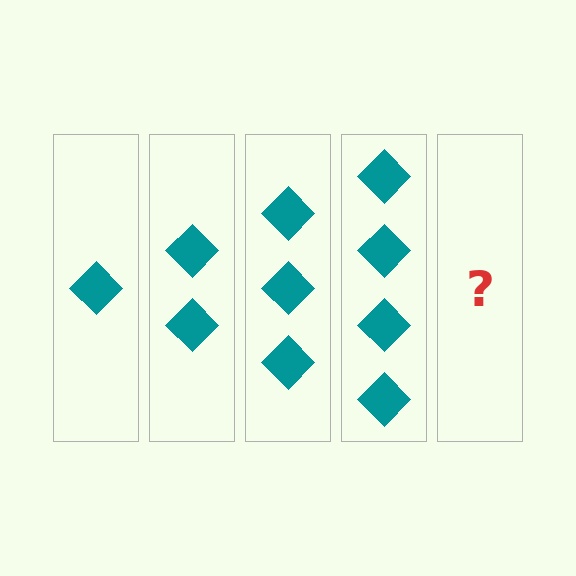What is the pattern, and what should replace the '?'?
The pattern is that each step adds one more diamond. The '?' should be 5 diamonds.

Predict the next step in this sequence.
The next step is 5 diamonds.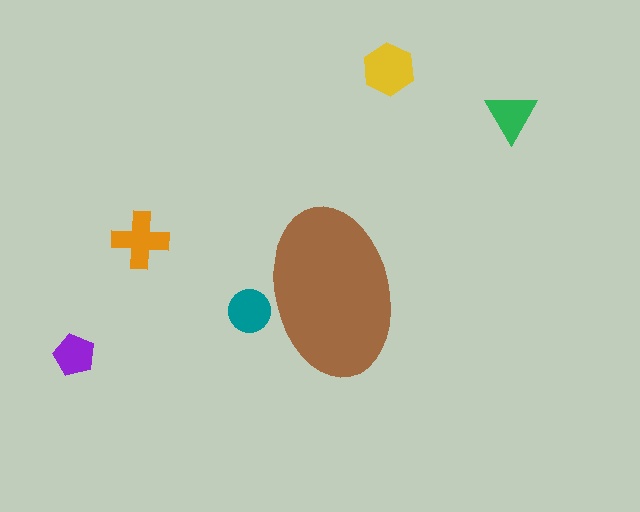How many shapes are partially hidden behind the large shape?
1 shape is partially hidden.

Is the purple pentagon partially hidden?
No, the purple pentagon is fully visible.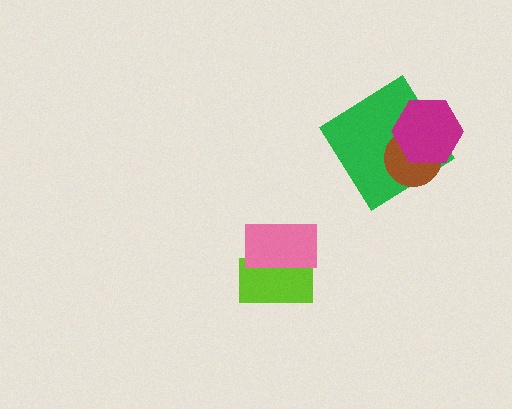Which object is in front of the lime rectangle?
The pink rectangle is in front of the lime rectangle.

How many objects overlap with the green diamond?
2 objects overlap with the green diamond.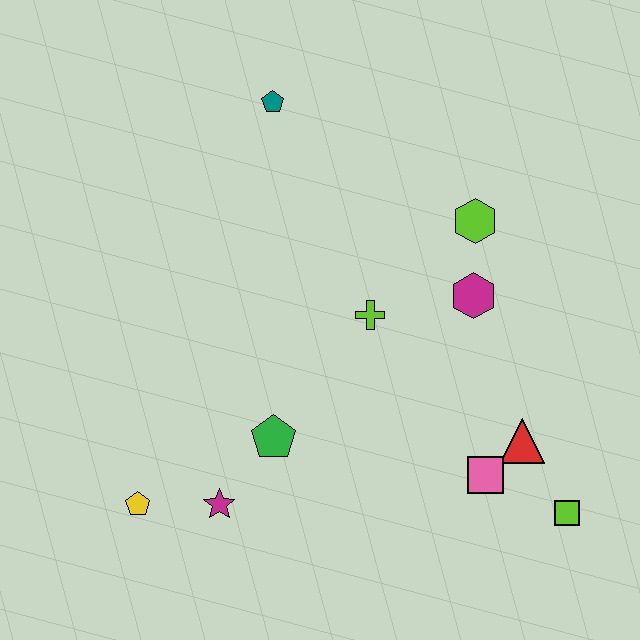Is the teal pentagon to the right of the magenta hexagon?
No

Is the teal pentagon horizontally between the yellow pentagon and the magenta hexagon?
Yes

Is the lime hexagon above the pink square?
Yes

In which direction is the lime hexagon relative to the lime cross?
The lime hexagon is to the right of the lime cross.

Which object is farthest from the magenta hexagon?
The yellow pentagon is farthest from the magenta hexagon.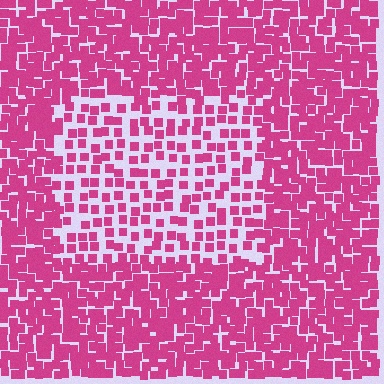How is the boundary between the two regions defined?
The boundary is defined by a change in element density (approximately 2.1x ratio). All elements are the same color, size, and shape.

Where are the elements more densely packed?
The elements are more densely packed outside the rectangle boundary.